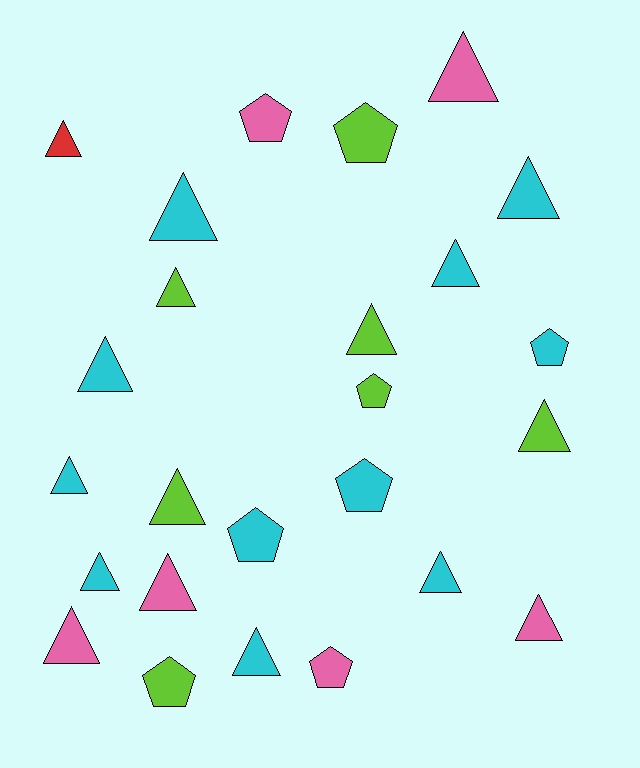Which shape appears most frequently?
Triangle, with 17 objects.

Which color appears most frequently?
Cyan, with 11 objects.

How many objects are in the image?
There are 25 objects.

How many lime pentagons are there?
There are 3 lime pentagons.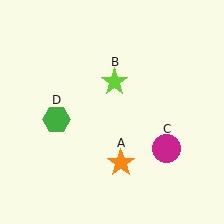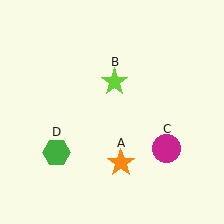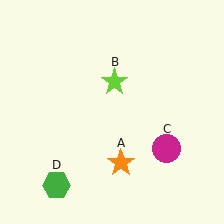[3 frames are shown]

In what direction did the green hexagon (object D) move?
The green hexagon (object D) moved down.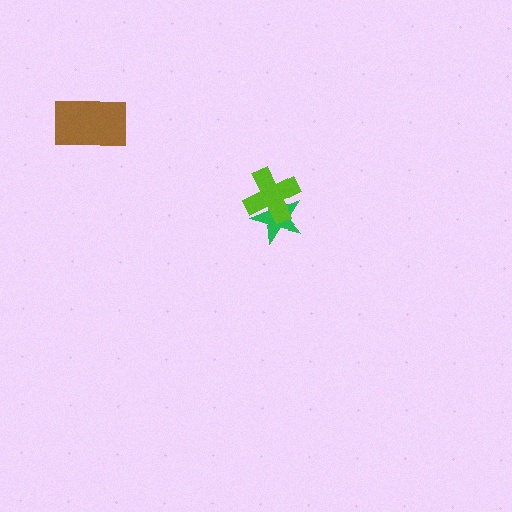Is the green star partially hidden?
Yes, it is partially covered by another shape.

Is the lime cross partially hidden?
No, no other shape covers it.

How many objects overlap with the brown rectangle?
0 objects overlap with the brown rectangle.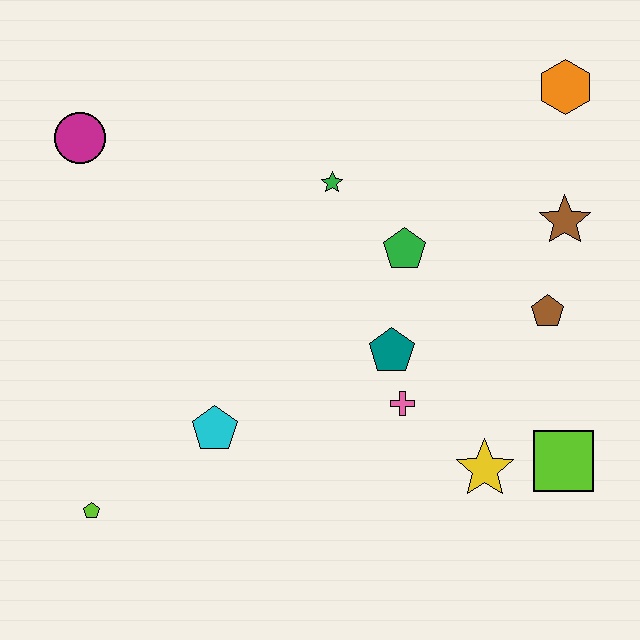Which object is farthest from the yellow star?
The magenta circle is farthest from the yellow star.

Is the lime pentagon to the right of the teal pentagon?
No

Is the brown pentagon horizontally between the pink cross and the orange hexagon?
Yes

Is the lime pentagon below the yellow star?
Yes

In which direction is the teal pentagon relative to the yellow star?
The teal pentagon is above the yellow star.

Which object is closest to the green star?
The green pentagon is closest to the green star.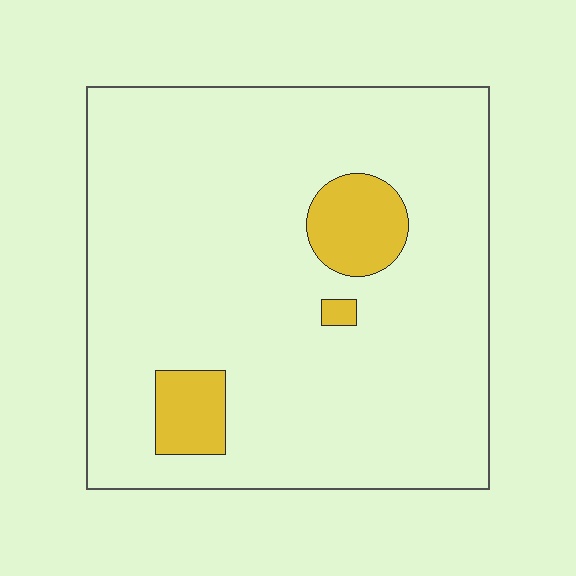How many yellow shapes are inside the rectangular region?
3.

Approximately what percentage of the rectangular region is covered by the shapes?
Approximately 10%.